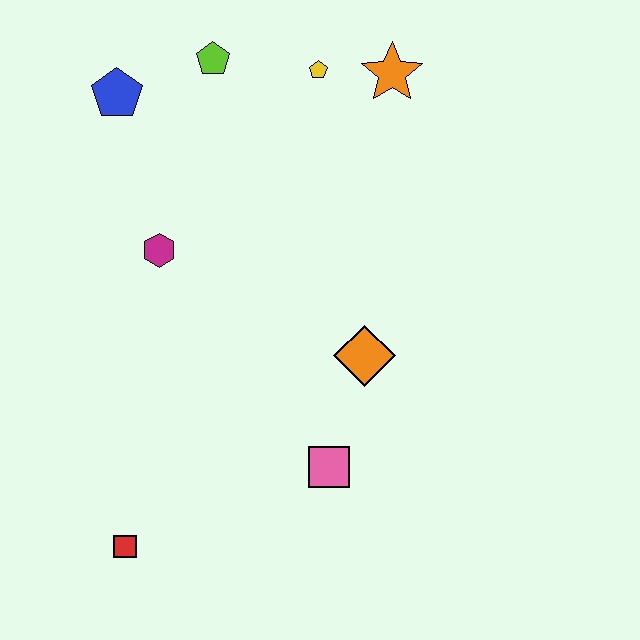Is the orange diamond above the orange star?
No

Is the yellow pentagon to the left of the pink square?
Yes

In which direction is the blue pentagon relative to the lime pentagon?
The blue pentagon is to the left of the lime pentagon.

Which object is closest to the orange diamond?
The pink square is closest to the orange diamond.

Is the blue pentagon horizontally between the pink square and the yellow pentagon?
No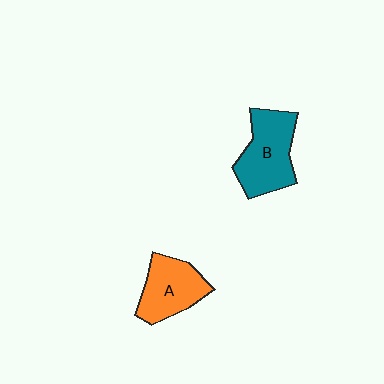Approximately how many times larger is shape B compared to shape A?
Approximately 1.2 times.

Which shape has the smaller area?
Shape A (orange).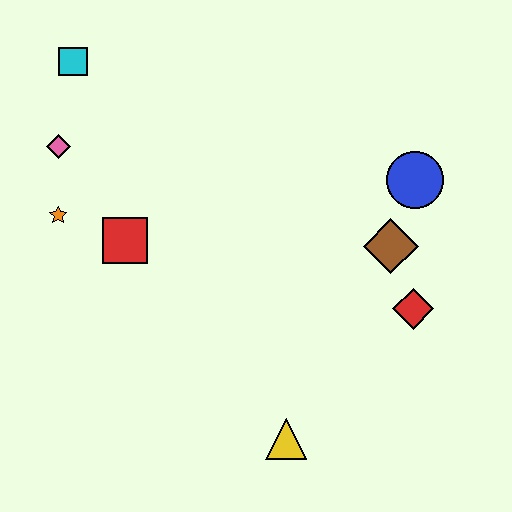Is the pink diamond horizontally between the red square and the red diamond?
No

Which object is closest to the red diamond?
The brown diamond is closest to the red diamond.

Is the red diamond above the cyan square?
No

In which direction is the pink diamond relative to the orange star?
The pink diamond is above the orange star.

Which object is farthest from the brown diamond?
The cyan square is farthest from the brown diamond.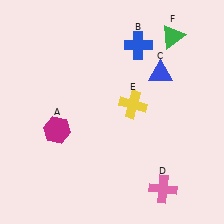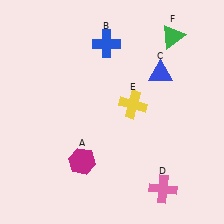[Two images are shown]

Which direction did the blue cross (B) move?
The blue cross (B) moved left.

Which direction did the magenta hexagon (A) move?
The magenta hexagon (A) moved down.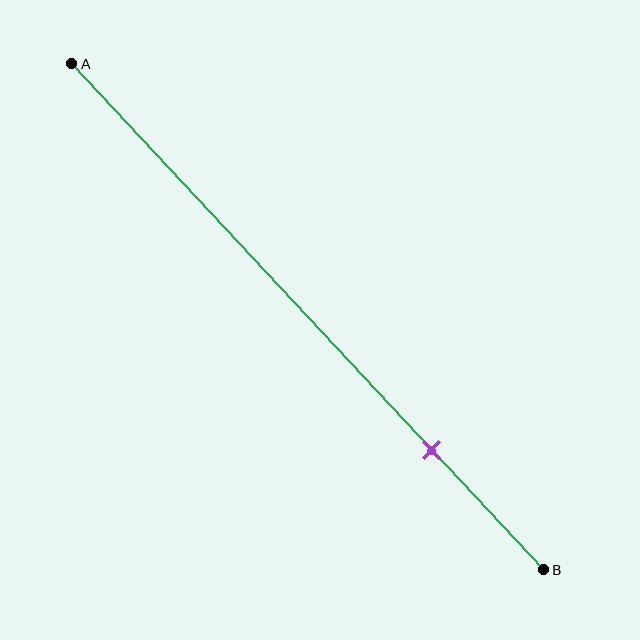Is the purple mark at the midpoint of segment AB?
No, the mark is at about 75% from A, not at the 50% midpoint.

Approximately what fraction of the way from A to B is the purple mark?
The purple mark is approximately 75% of the way from A to B.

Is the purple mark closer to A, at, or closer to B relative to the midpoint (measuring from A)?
The purple mark is closer to point B than the midpoint of segment AB.